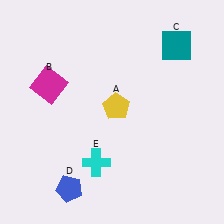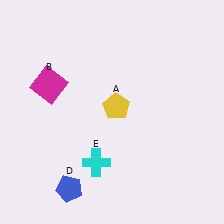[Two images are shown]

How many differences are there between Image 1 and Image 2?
There is 1 difference between the two images.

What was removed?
The teal square (C) was removed in Image 2.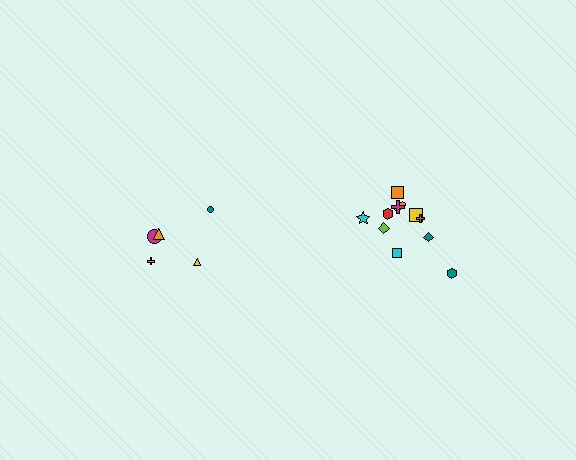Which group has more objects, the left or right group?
The right group.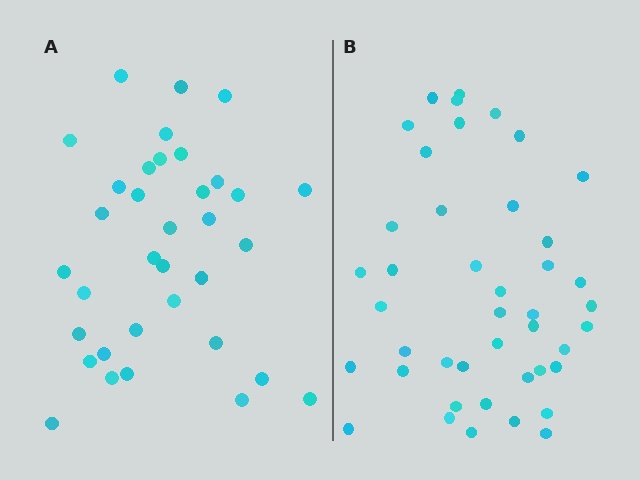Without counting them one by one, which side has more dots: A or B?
Region B (the right region) has more dots.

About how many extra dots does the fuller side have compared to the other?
Region B has roughly 8 or so more dots than region A.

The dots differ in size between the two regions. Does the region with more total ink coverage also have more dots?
No. Region A has more total ink coverage because its dots are larger, but region B actually contains more individual dots. Total area can be misleading — the number of items is what matters here.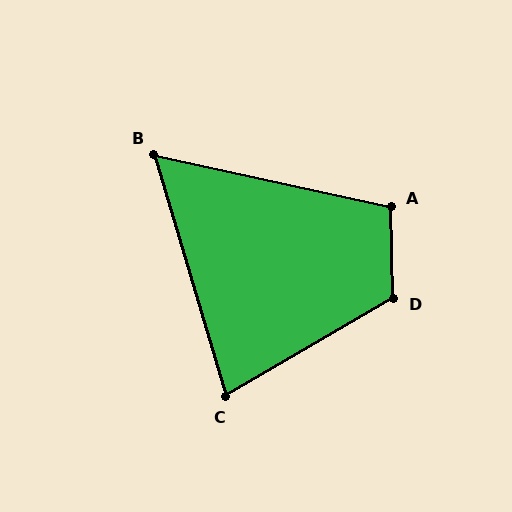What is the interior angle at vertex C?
Approximately 76 degrees (acute).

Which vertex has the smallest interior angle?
B, at approximately 61 degrees.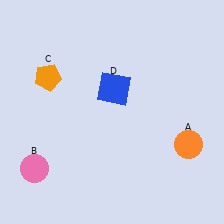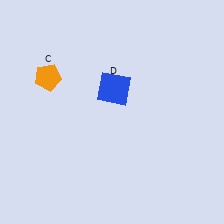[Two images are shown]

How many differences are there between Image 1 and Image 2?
There are 2 differences between the two images.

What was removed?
The orange circle (A), the pink circle (B) were removed in Image 2.